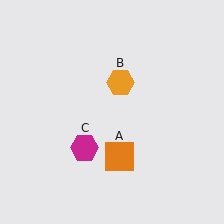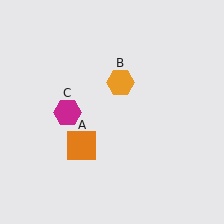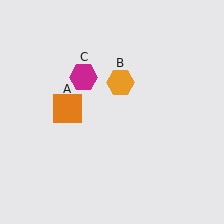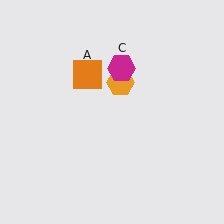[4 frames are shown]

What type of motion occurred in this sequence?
The orange square (object A), magenta hexagon (object C) rotated clockwise around the center of the scene.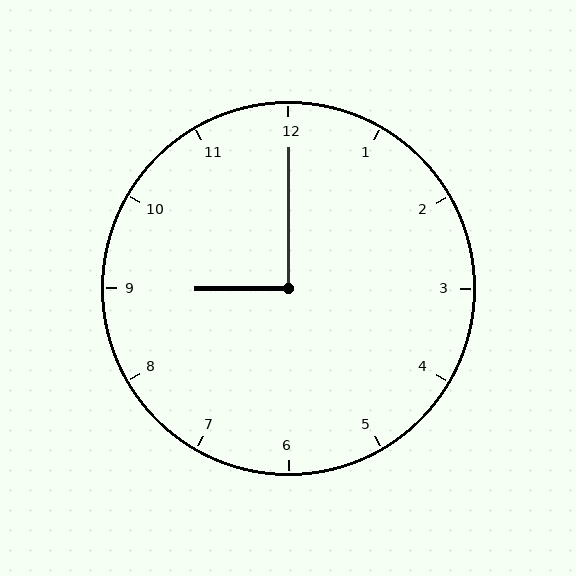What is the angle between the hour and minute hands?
Approximately 90 degrees.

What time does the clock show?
9:00.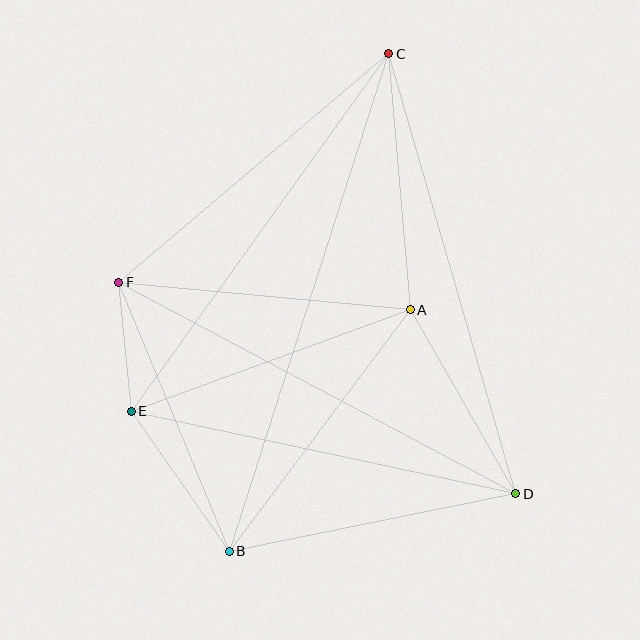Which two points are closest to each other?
Points E and F are closest to each other.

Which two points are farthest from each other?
Points B and C are farthest from each other.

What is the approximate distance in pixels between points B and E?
The distance between B and E is approximately 171 pixels.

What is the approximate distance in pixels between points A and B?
The distance between A and B is approximately 302 pixels.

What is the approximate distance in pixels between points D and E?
The distance between D and E is approximately 393 pixels.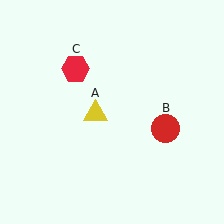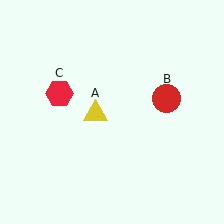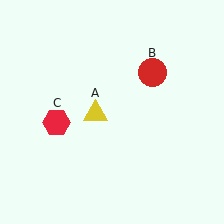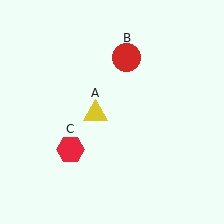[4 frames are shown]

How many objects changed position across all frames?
2 objects changed position: red circle (object B), red hexagon (object C).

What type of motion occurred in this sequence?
The red circle (object B), red hexagon (object C) rotated counterclockwise around the center of the scene.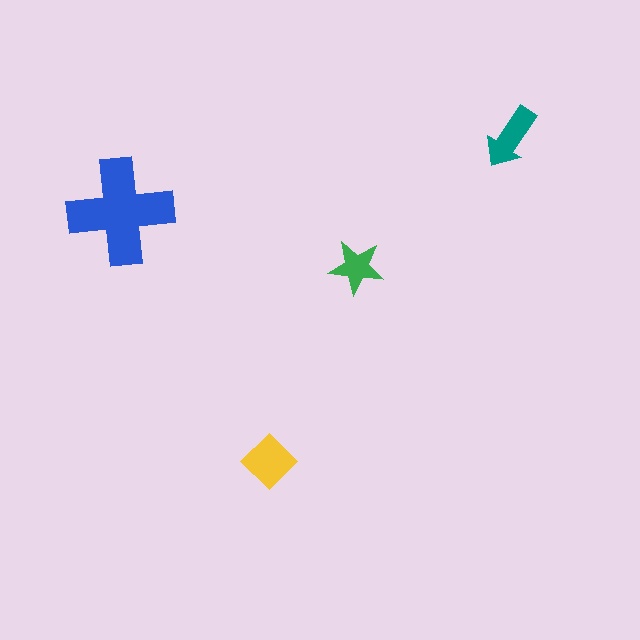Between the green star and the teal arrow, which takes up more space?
The teal arrow.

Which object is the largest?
The blue cross.